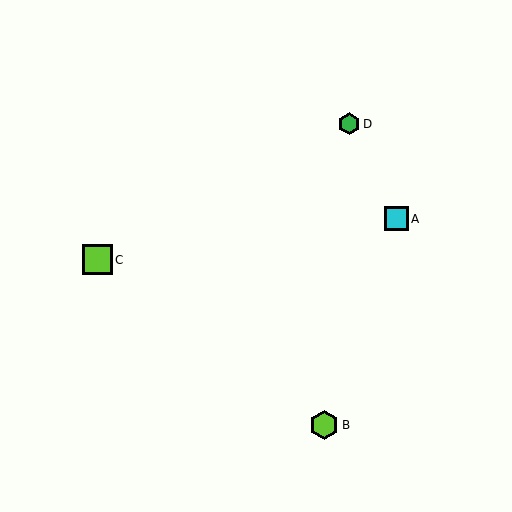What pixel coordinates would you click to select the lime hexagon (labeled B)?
Click at (324, 425) to select the lime hexagon B.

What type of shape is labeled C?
Shape C is a lime square.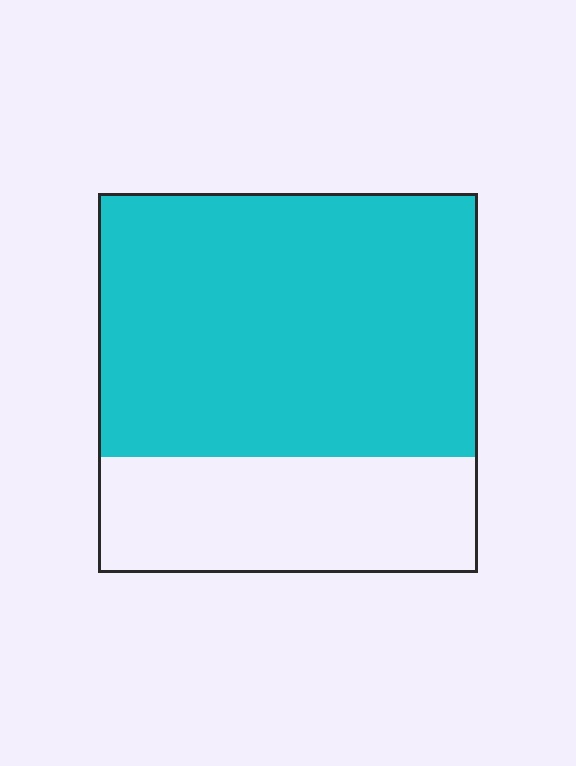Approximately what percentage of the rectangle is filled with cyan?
Approximately 70%.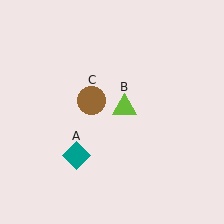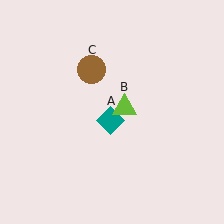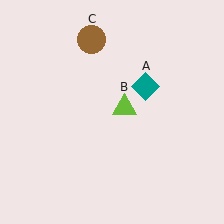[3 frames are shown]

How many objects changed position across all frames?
2 objects changed position: teal diamond (object A), brown circle (object C).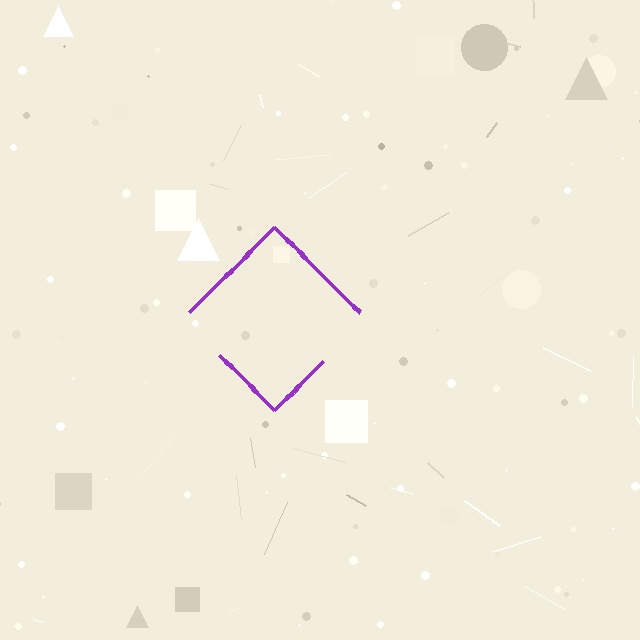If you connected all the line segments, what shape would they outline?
They would outline a diamond.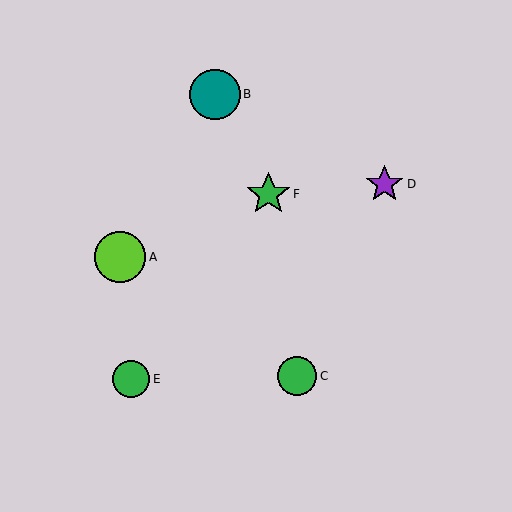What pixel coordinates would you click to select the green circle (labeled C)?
Click at (297, 376) to select the green circle C.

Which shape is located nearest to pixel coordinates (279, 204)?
The green star (labeled F) at (268, 194) is nearest to that location.